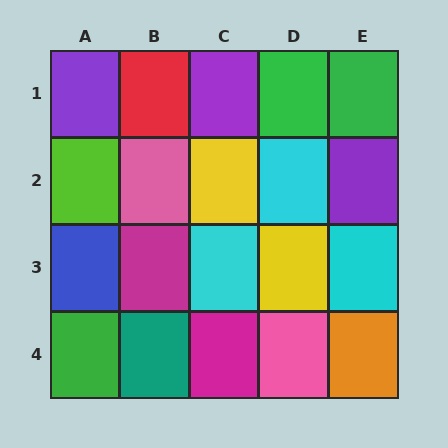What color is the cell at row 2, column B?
Pink.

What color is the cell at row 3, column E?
Cyan.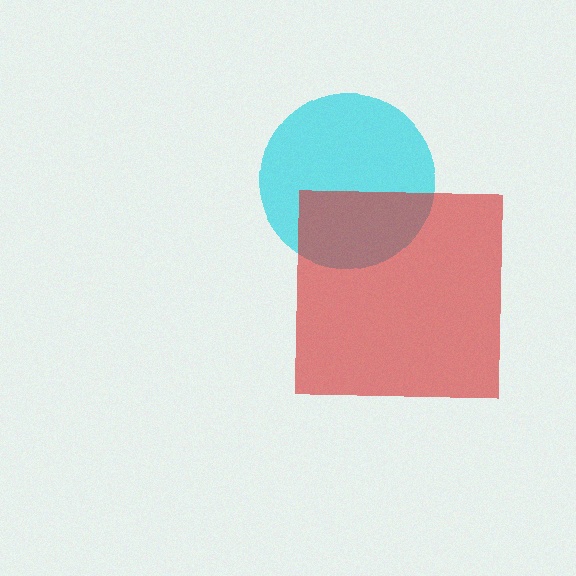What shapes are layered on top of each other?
The layered shapes are: a cyan circle, a red square.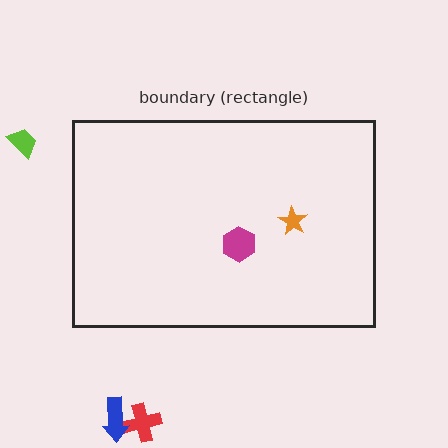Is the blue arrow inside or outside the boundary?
Outside.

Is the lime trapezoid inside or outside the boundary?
Outside.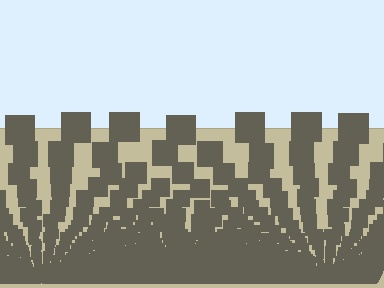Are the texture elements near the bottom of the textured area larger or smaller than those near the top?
Smaller. The gradient is inverted — elements near the bottom are smaller and denser.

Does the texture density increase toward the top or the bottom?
Density increases toward the bottom.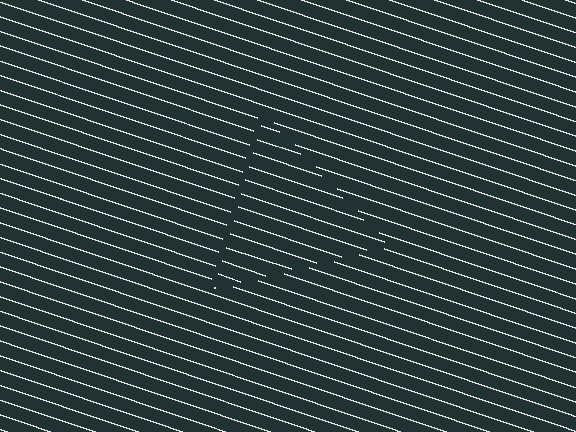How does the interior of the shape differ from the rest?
The interior of the shape contains the same grating, shifted by half a period — the contour is defined by the phase discontinuity where line-ends from the inner and outer gratings abut.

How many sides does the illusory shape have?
3 sides — the line-ends trace a triangle.